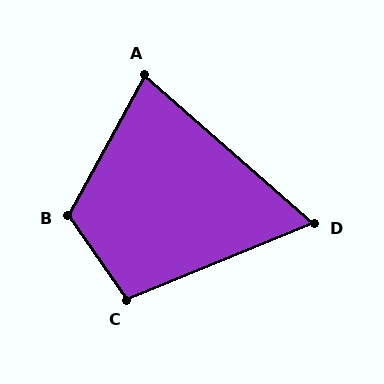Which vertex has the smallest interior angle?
D, at approximately 63 degrees.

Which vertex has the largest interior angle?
B, at approximately 117 degrees.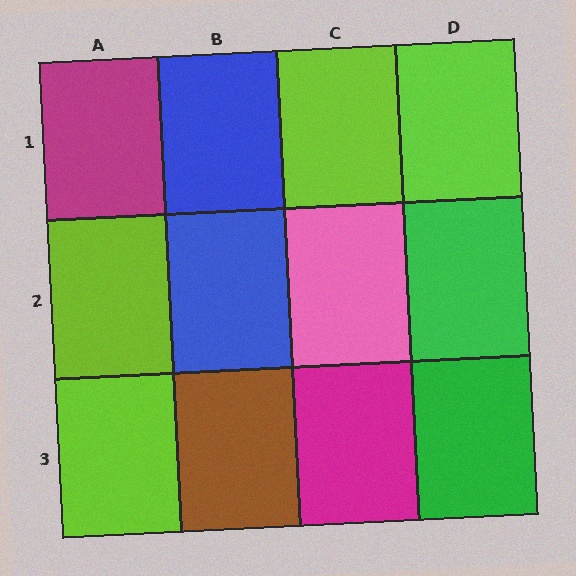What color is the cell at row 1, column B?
Blue.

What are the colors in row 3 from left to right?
Lime, brown, magenta, green.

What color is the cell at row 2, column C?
Pink.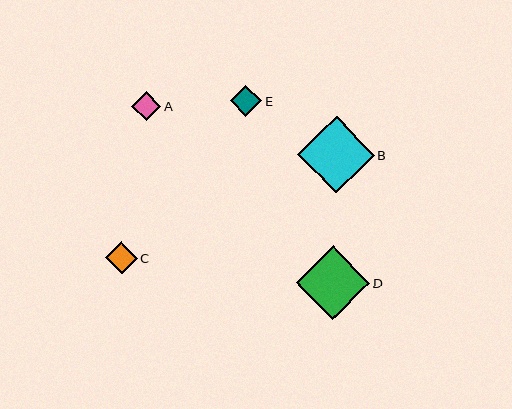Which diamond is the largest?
Diamond B is the largest with a size of approximately 76 pixels.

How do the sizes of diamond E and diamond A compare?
Diamond E and diamond A are approximately the same size.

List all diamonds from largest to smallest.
From largest to smallest: B, D, E, C, A.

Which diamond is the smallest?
Diamond A is the smallest with a size of approximately 29 pixels.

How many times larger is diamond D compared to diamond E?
Diamond D is approximately 2.3 times the size of diamond E.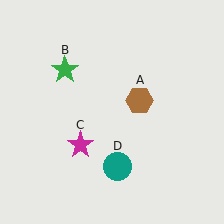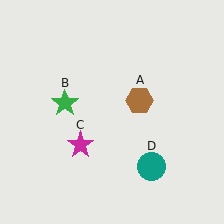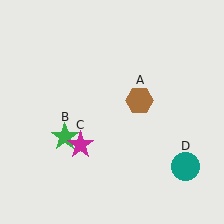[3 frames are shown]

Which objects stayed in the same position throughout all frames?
Brown hexagon (object A) and magenta star (object C) remained stationary.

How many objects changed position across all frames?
2 objects changed position: green star (object B), teal circle (object D).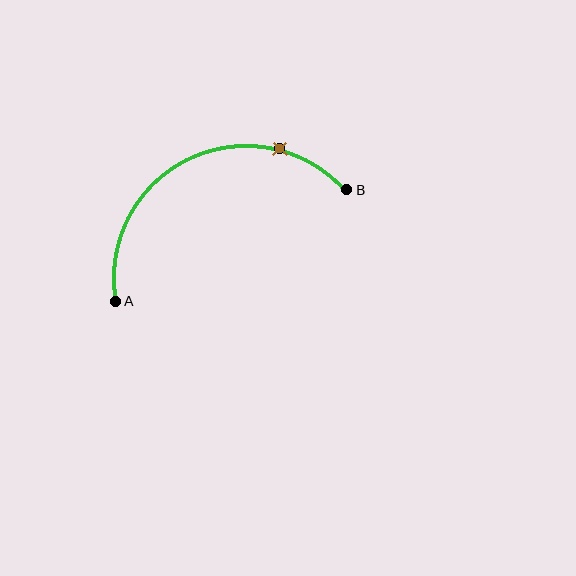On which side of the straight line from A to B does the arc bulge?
The arc bulges above the straight line connecting A and B.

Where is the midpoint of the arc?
The arc midpoint is the point on the curve farthest from the straight line joining A and B. It sits above that line.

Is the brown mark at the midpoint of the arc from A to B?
No. The brown mark lies on the arc but is closer to endpoint B. The arc midpoint would be at the point on the curve equidistant along the arc from both A and B.